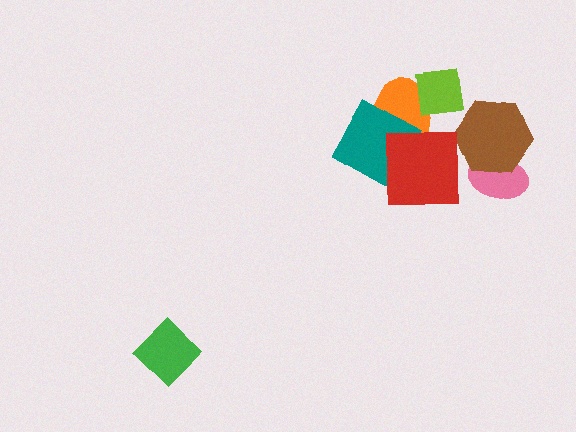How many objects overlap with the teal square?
2 objects overlap with the teal square.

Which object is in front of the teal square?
The red square is in front of the teal square.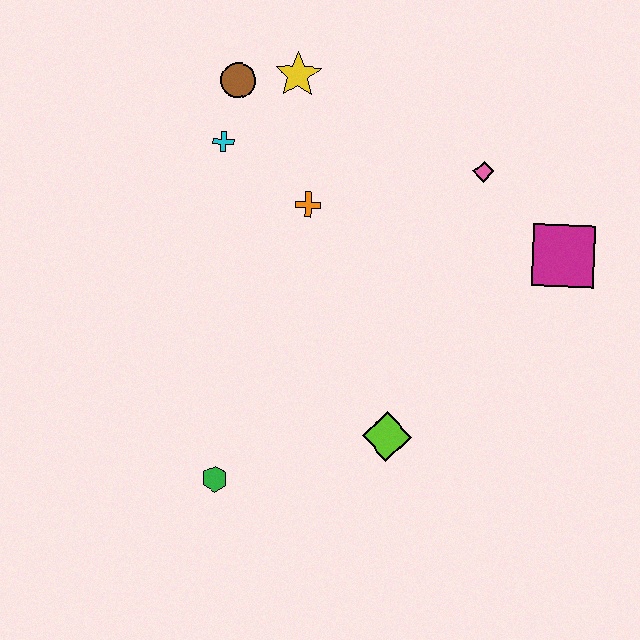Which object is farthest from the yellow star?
The green hexagon is farthest from the yellow star.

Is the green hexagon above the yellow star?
No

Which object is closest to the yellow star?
The brown circle is closest to the yellow star.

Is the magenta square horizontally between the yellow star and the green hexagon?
No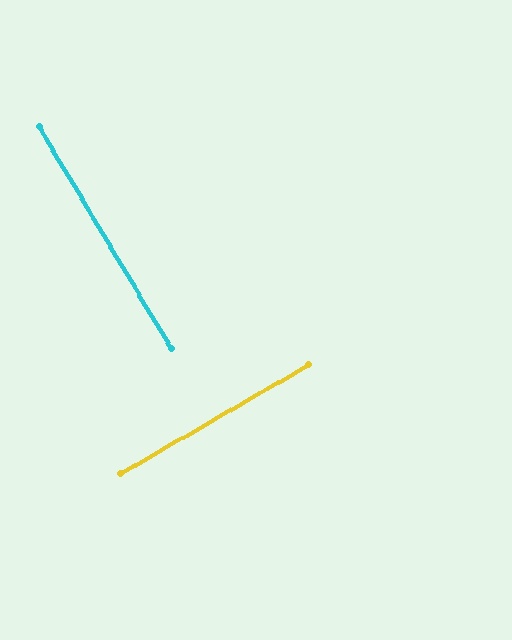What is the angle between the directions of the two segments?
Approximately 89 degrees.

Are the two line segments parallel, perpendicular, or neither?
Perpendicular — they meet at approximately 89°.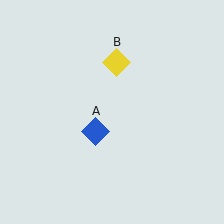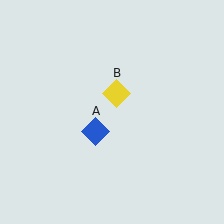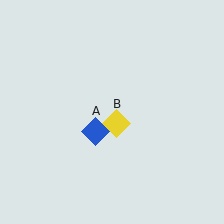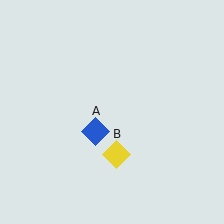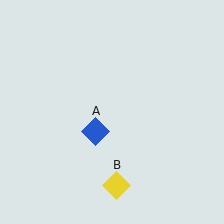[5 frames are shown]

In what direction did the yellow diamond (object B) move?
The yellow diamond (object B) moved down.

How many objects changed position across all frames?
1 object changed position: yellow diamond (object B).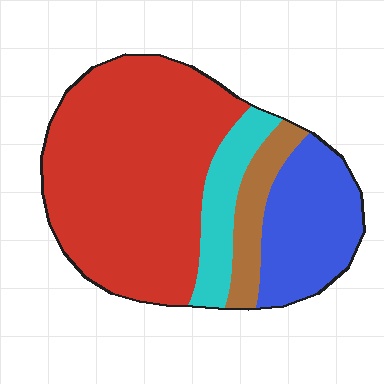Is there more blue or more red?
Red.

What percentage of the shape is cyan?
Cyan covers 11% of the shape.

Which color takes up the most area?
Red, at roughly 60%.